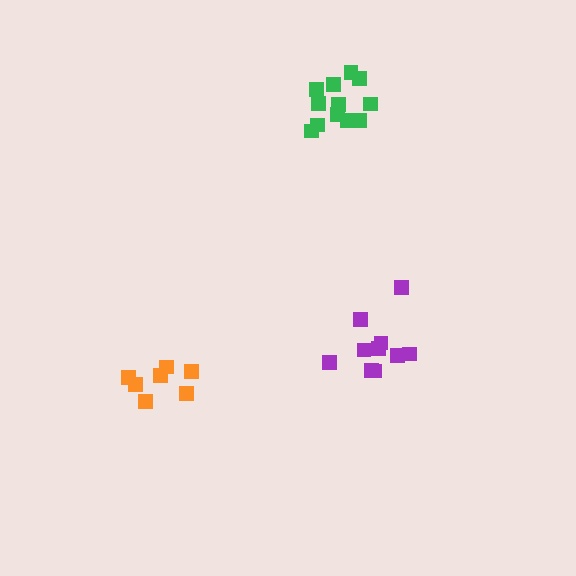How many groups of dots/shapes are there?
There are 3 groups.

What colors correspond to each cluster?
The clusters are colored: purple, orange, green.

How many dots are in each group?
Group 1: 10 dots, Group 2: 7 dots, Group 3: 12 dots (29 total).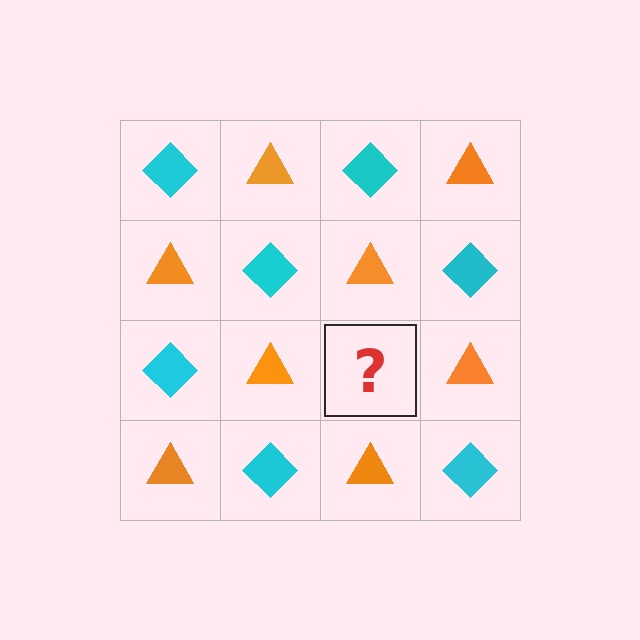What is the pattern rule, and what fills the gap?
The rule is that it alternates cyan diamond and orange triangle in a checkerboard pattern. The gap should be filled with a cyan diamond.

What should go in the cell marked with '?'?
The missing cell should contain a cyan diamond.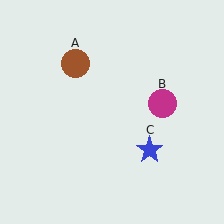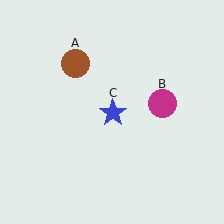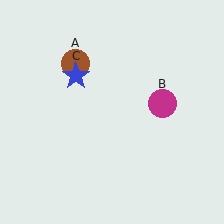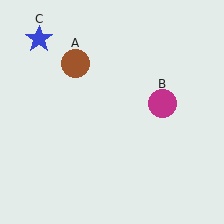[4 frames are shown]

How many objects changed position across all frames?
1 object changed position: blue star (object C).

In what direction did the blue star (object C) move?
The blue star (object C) moved up and to the left.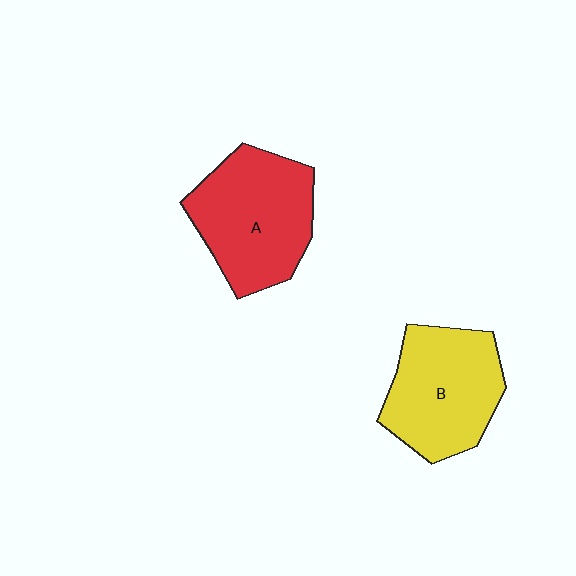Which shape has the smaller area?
Shape B (yellow).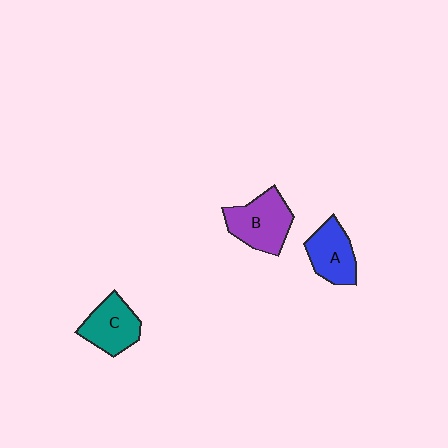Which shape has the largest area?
Shape B (purple).